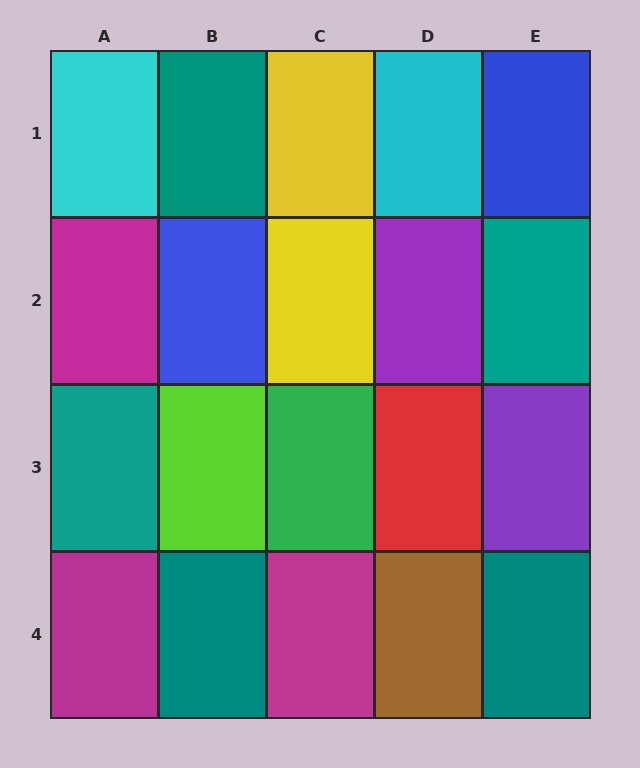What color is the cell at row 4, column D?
Brown.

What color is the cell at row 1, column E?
Blue.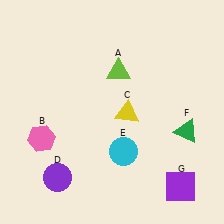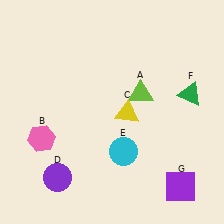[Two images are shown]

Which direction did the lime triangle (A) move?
The lime triangle (A) moved right.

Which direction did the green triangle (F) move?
The green triangle (F) moved up.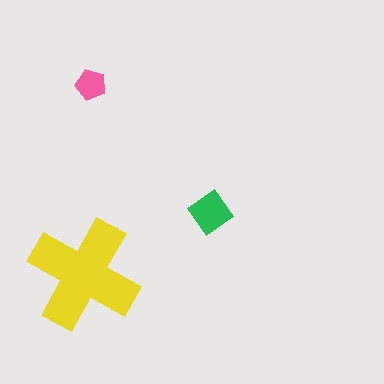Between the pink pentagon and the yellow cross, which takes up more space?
The yellow cross.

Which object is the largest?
The yellow cross.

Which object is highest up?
The pink pentagon is topmost.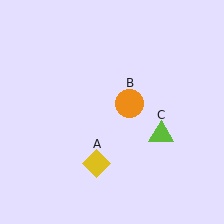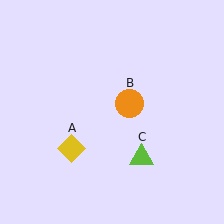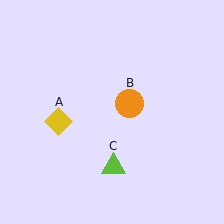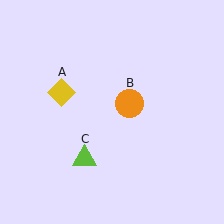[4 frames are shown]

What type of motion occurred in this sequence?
The yellow diamond (object A), lime triangle (object C) rotated clockwise around the center of the scene.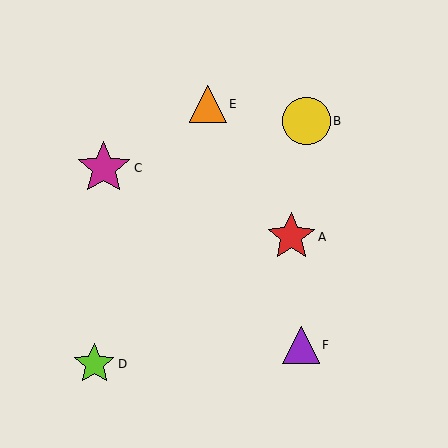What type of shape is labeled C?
Shape C is a magenta star.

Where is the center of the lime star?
The center of the lime star is at (94, 364).